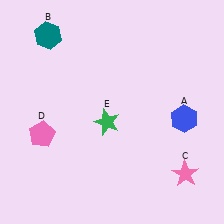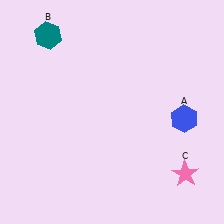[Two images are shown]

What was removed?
The green star (E), the pink pentagon (D) were removed in Image 2.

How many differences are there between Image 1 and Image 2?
There are 2 differences between the two images.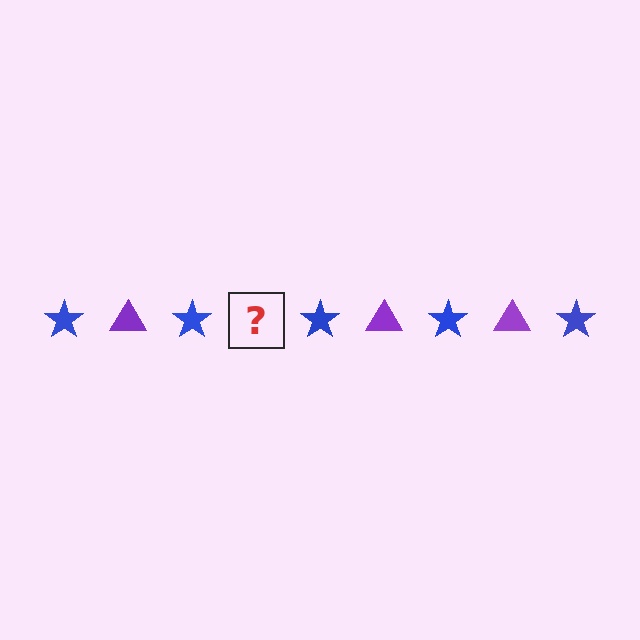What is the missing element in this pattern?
The missing element is a purple triangle.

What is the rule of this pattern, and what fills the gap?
The rule is that the pattern alternates between blue star and purple triangle. The gap should be filled with a purple triangle.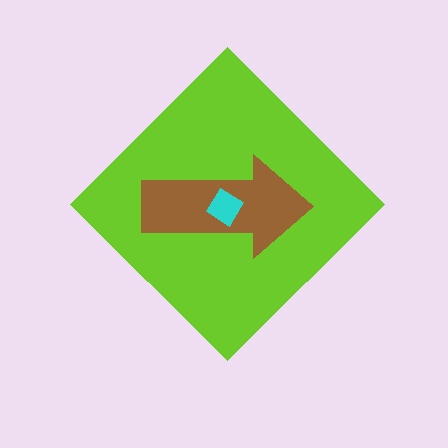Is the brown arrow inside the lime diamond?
Yes.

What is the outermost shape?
The lime diamond.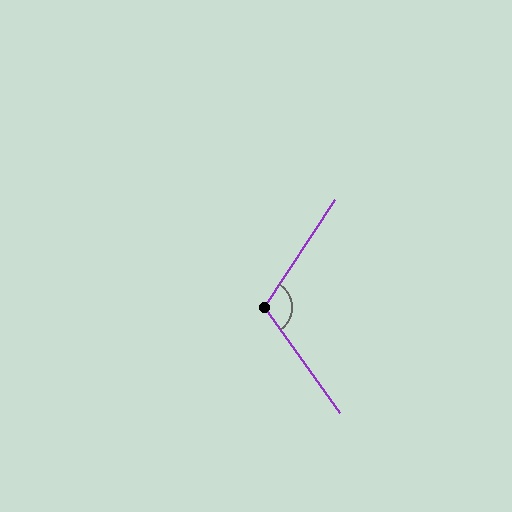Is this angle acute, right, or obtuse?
It is obtuse.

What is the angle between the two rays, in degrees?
Approximately 111 degrees.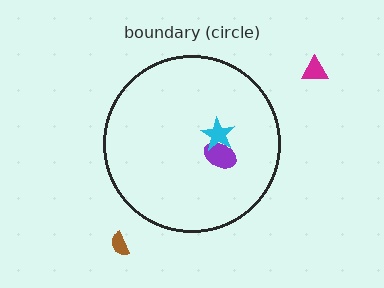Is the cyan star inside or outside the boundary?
Inside.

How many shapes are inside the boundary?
2 inside, 2 outside.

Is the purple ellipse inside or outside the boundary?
Inside.